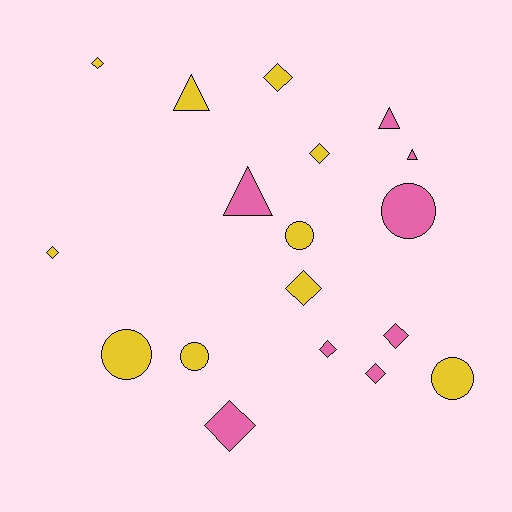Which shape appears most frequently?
Diamond, with 9 objects.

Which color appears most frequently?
Yellow, with 10 objects.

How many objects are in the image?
There are 18 objects.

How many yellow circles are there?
There are 4 yellow circles.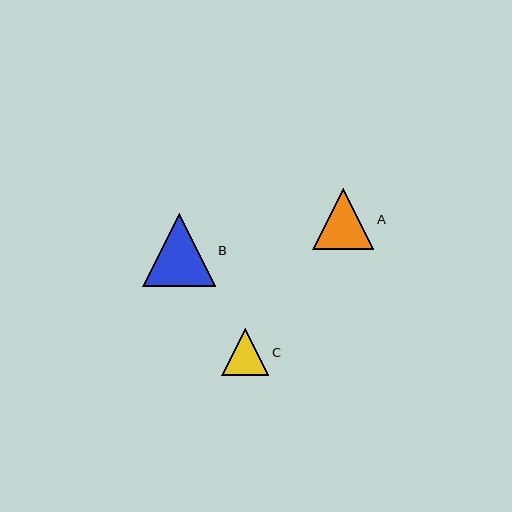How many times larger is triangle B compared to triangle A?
Triangle B is approximately 1.2 times the size of triangle A.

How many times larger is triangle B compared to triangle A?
Triangle B is approximately 1.2 times the size of triangle A.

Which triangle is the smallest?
Triangle C is the smallest with a size of approximately 47 pixels.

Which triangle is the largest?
Triangle B is the largest with a size of approximately 73 pixels.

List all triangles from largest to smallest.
From largest to smallest: B, A, C.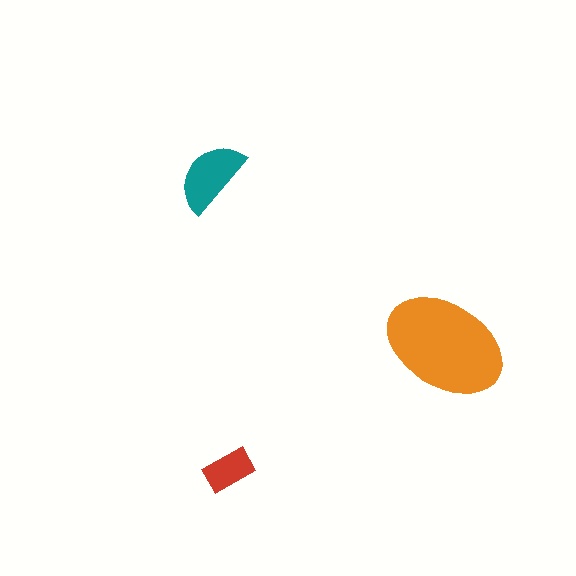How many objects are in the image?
There are 3 objects in the image.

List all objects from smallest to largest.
The red rectangle, the teal semicircle, the orange ellipse.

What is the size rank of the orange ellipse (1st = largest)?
1st.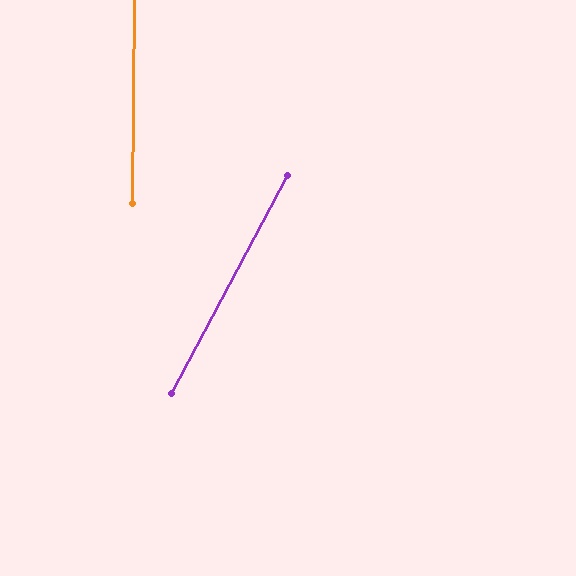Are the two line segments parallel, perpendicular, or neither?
Neither parallel nor perpendicular — they differ by about 28°.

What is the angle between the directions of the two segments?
Approximately 28 degrees.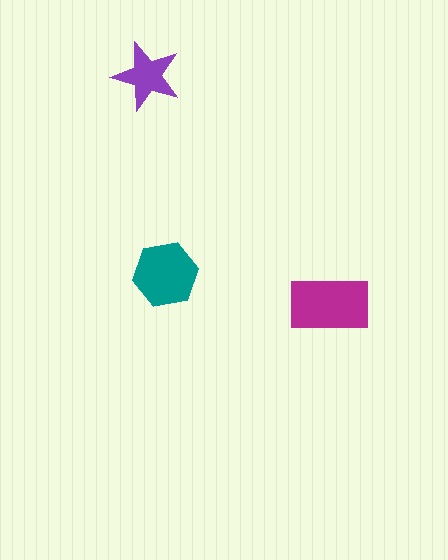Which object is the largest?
The magenta rectangle.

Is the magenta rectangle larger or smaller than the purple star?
Larger.